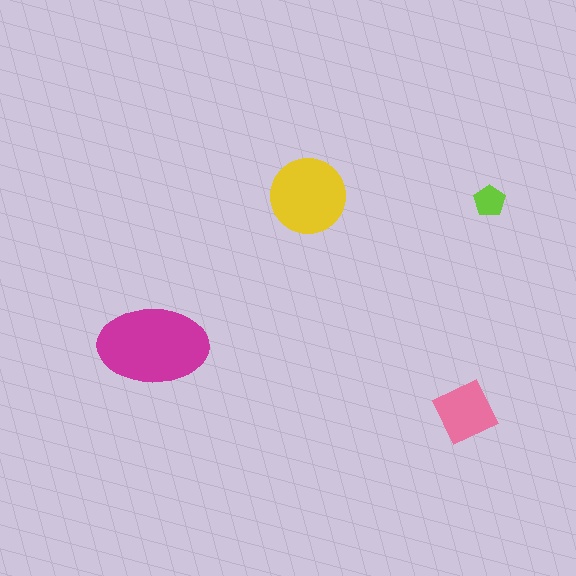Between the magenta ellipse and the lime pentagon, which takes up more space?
The magenta ellipse.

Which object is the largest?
The magenta ellipse.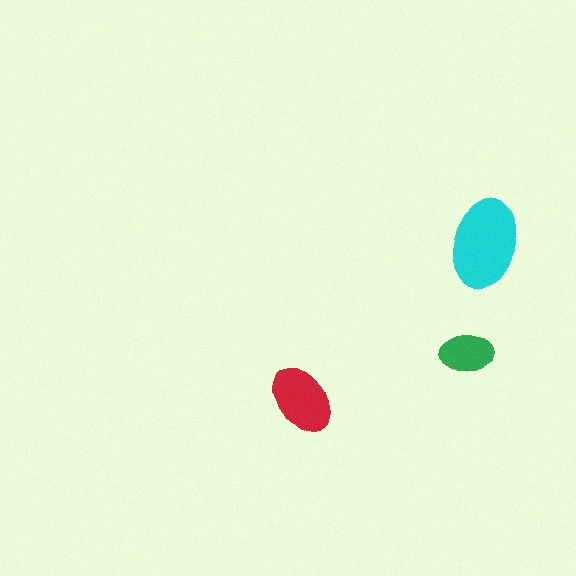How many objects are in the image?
There are 3 objects in the image.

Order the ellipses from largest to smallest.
the cyan one, the red one, the green one.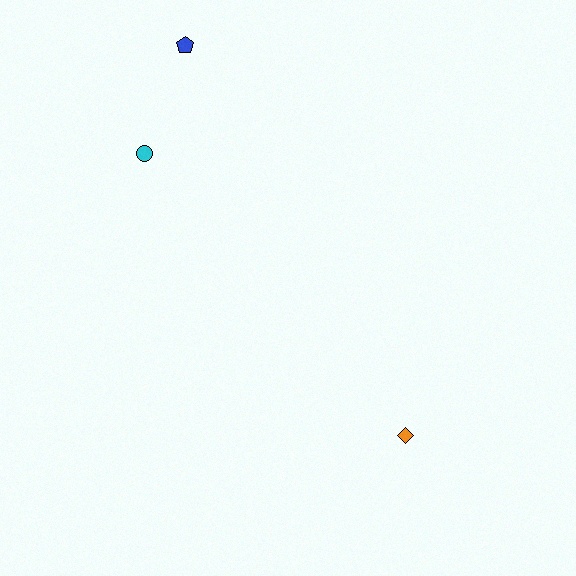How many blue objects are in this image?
There is 1 blue object.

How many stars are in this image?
There are no stars.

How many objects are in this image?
There are 3 objects.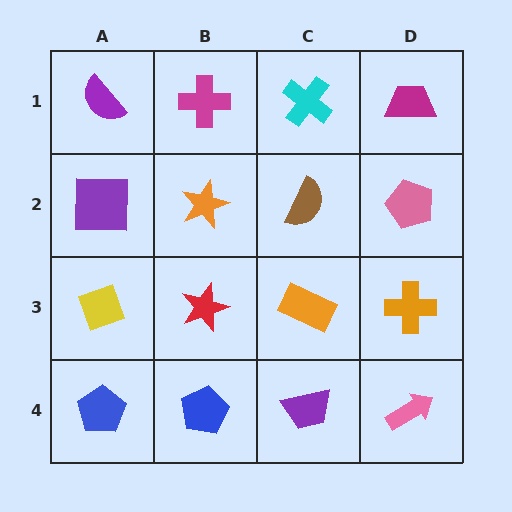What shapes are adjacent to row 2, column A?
A purple semicircle (row 1, column A), a yellow diamond (row 3, column A), an orange star (row 2, column B).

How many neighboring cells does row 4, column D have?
2.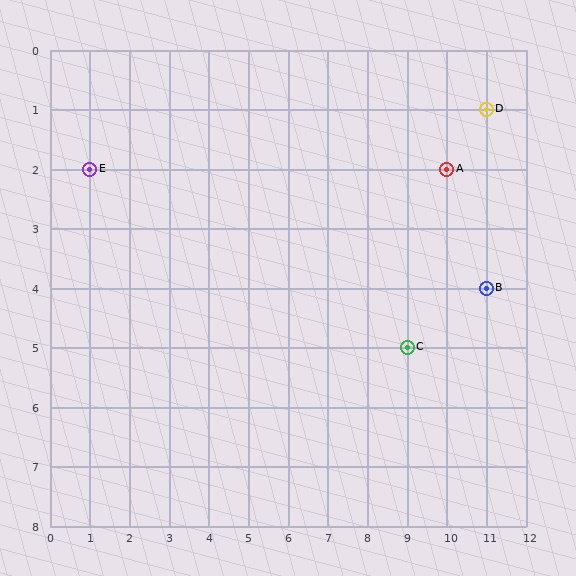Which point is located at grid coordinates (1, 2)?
Point E is at (1, 2).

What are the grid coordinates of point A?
Point A is at grid coordinates (10, 2).